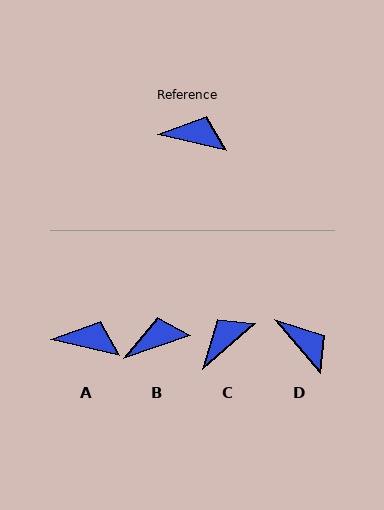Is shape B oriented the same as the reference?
No, it is off by about 32 degrees.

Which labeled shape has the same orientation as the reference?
A.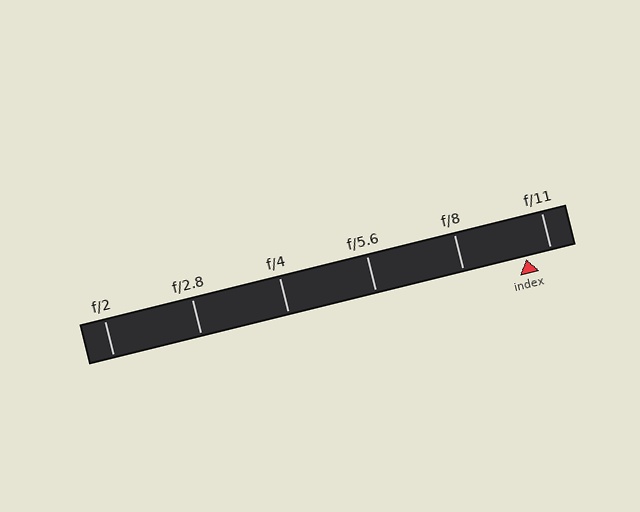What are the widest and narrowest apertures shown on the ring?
The widest aperture shown is f/2 and the narrowest is f/11.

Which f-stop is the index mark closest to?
The index mark is closest to f/11.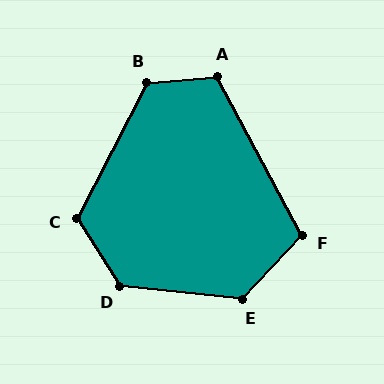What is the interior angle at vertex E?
Approximately 127 degrees (obtuse).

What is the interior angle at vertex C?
Approximately 120 degrees (obtuse).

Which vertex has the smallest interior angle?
F, at approximately 109 degrees.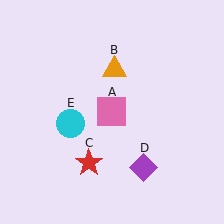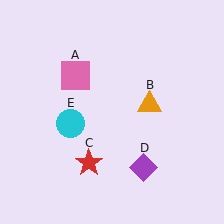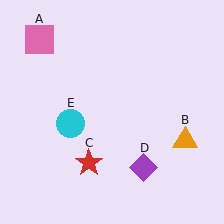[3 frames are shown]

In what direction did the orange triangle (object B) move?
The orange triangle (object B) moved down and to the right.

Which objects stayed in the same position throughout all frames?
Red star (object C) and purple diamond (object D) and cyan circle (object E) remained stationary.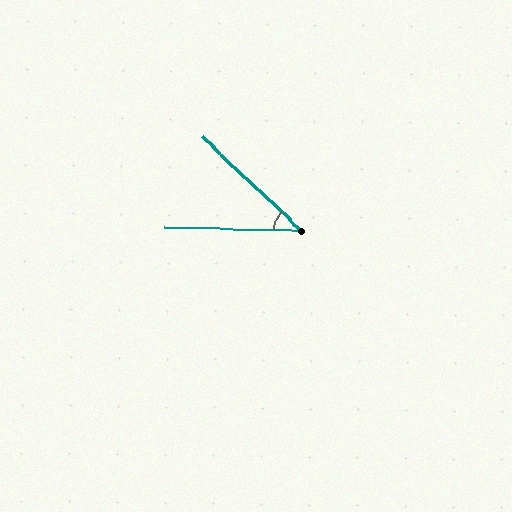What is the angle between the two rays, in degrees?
Approximately 42 degrees.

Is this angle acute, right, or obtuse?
It is acute.